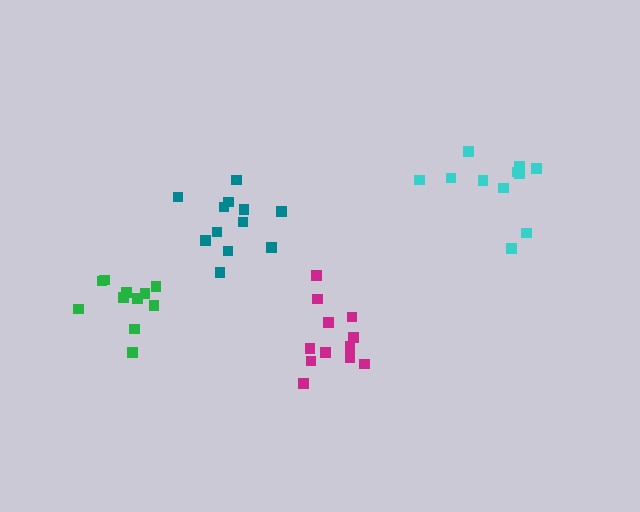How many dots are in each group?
Group 1: 12 dots, Group 2: 12 dots, Group 3: 12 dots, Group 4: 11 dots (47 total).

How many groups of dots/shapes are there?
There are 4 groups.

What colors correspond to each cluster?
The clusters are colored: magenta, green, teal, cyan.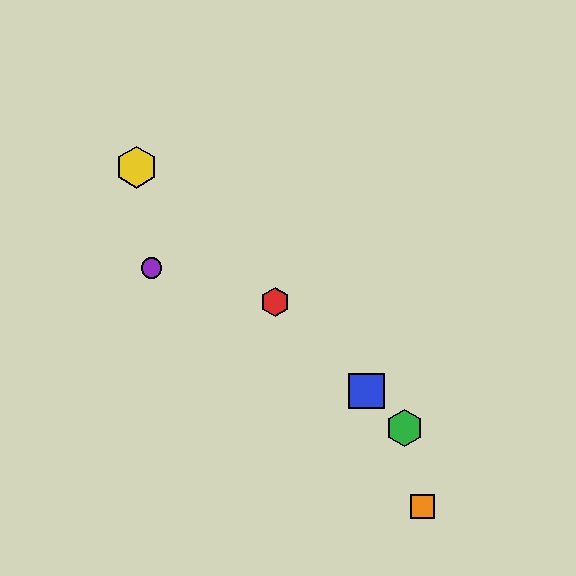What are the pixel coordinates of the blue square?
The blue square is at (366, 391).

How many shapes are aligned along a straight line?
4 shapes (the red hexagon, the blue square, the green hexagon, the yellow hexagon) are aligned along a straight line.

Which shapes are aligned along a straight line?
The red hexagon, the blue square, the green hexagon, the yellow hexagon are aligned along a straight line.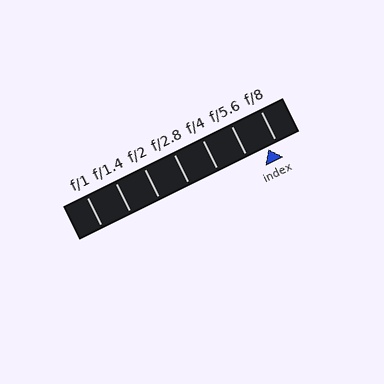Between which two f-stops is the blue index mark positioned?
The index mark is between f/5.6 and f/8.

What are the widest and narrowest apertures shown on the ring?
The widest aperture shown is f/1 and the narrowest is f/8.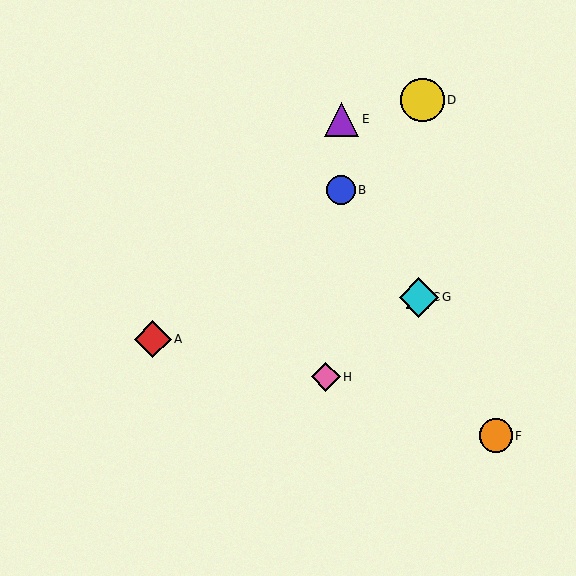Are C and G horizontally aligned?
Yes, both are at y≈297.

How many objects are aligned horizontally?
2 objects (C, G) are aligned horizontally.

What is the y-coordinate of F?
Object F is at y≈436.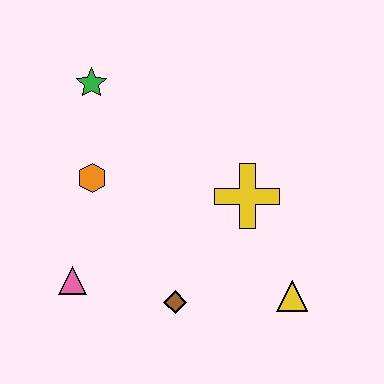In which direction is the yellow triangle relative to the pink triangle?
The yellow triangle is to the right of the pink triangle.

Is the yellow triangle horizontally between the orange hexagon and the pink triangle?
No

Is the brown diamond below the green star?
Yes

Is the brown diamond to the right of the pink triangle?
Yes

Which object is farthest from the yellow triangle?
The green star is farthest from the yellow triangle.